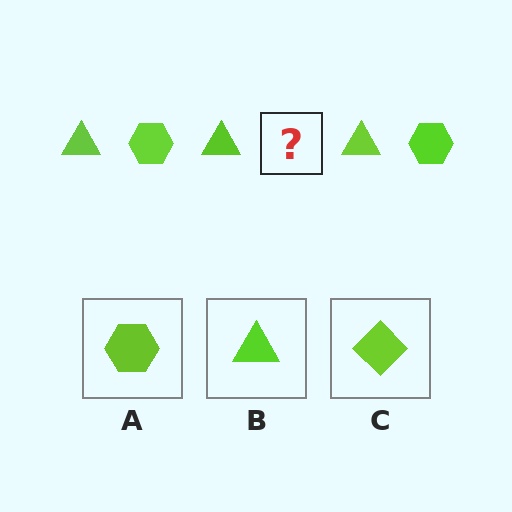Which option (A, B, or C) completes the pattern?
A.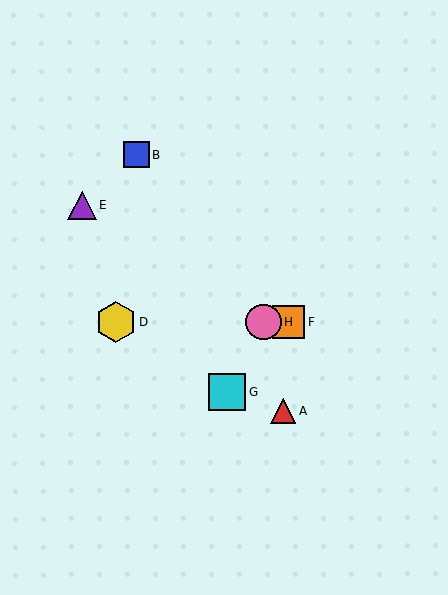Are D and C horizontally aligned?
Yes, both are at y≈322.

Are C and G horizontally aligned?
No, C is at y≈322 and G is at y≈392.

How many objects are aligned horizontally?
4 objects (C, D, F, H) are aligned horizontally.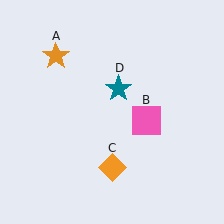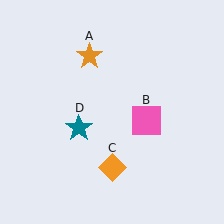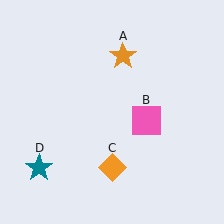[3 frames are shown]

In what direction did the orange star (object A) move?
The orange star (object A) moved right.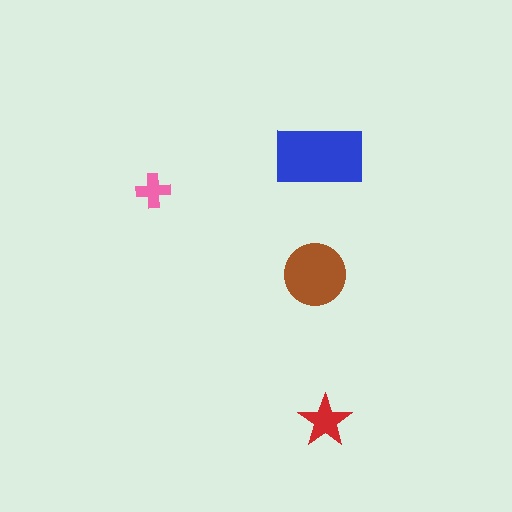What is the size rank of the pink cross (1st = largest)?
4th.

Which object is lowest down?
The red star is bottommost.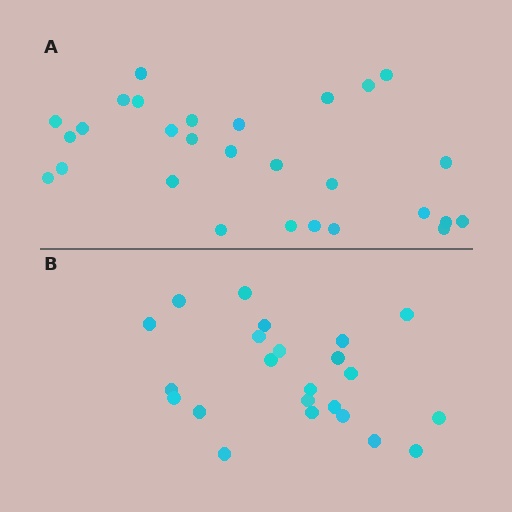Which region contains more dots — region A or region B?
Region A (the top region) has more dots.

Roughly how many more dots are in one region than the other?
Region A has about 5 more dots than region B.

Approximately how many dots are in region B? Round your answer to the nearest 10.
About 20 dots. (The exact count is 23, which rounds to 20.)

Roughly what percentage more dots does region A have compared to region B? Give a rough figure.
About 20% more.